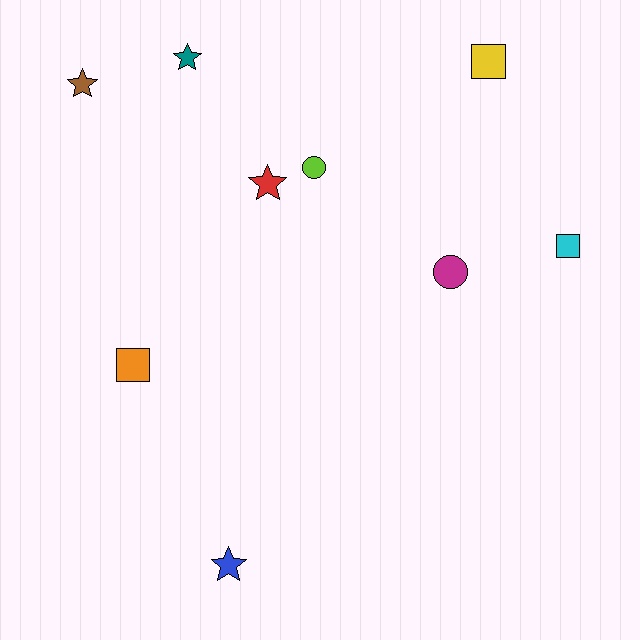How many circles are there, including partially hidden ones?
There are 2 circles.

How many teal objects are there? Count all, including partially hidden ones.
There is 1 teal object.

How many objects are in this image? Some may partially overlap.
There are 9 objects.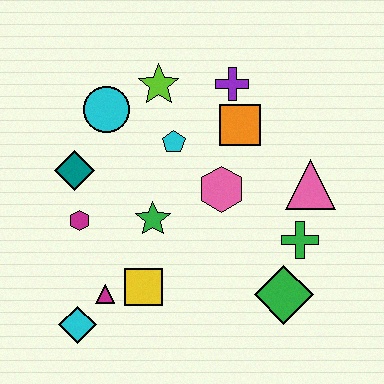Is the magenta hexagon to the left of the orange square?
Yes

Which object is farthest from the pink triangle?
The cyan diamond is farthest from the pink triangle.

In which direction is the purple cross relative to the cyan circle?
The purple cross is to the right of the cyan circle.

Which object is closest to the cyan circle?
The lime star is closest to the cyan circle.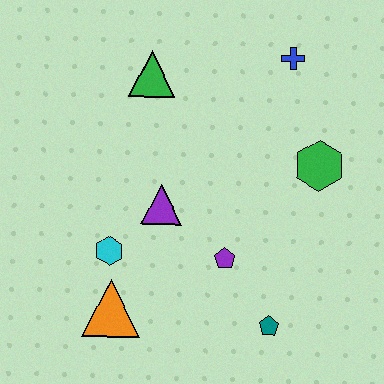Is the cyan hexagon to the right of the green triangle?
No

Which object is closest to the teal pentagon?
The purple pentagon is closest to the teal pentagon.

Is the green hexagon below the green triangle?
Yes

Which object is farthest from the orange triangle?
The blue cross is farthest from the orange triangle.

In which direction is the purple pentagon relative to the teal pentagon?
The purple pentagon is above the teal pentagon.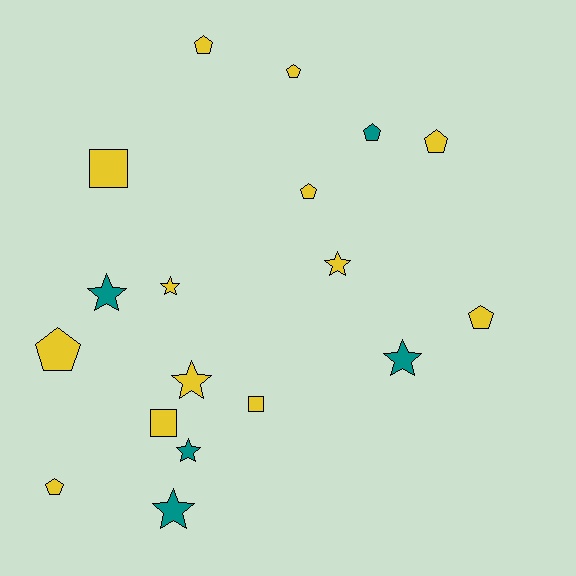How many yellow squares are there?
There are 3 yellow squares.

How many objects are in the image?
There are 18 objects.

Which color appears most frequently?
Yellow, with 13 objects.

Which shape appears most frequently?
Pentagon, with 8 objects.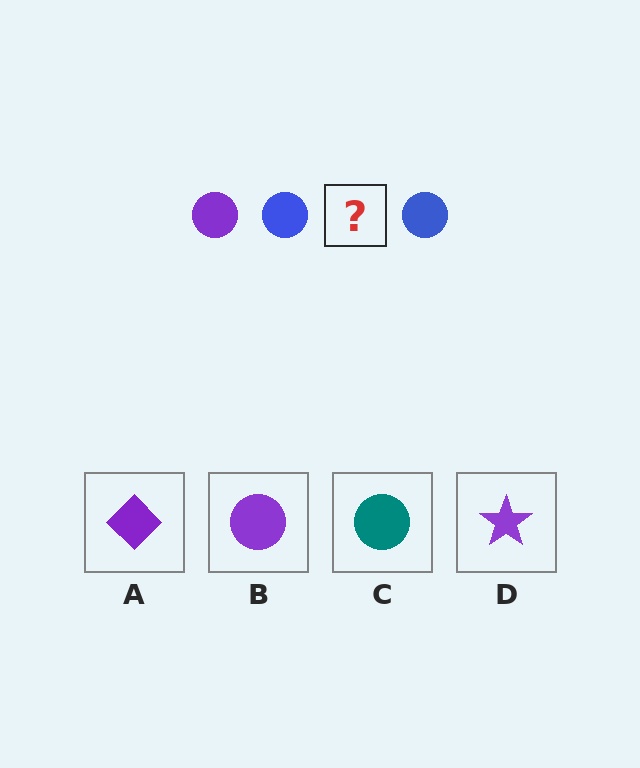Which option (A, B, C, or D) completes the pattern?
B.